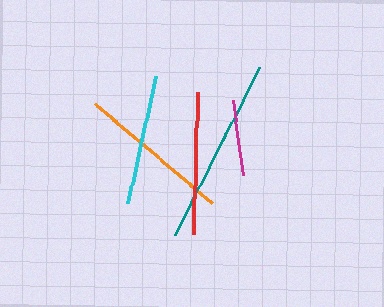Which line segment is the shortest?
The magenta line is the shortest at approximately 75 pixels.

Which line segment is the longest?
The teal line is the longest at approximately 189 pixels.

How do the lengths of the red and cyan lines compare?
The red and cyan lines are approximately the same length.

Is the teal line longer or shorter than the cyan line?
The teal line is longer than the cyan line.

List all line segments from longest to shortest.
From longest to shortest: teal, orange, red, cyan, magenta.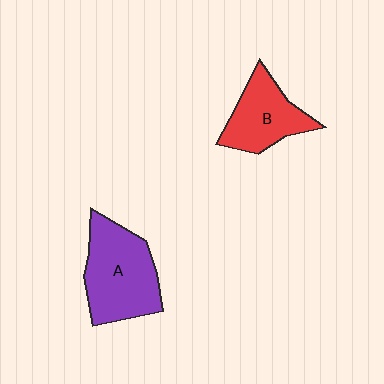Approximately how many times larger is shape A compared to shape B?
Approximately 1.4 times.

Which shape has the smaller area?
Shape B (red).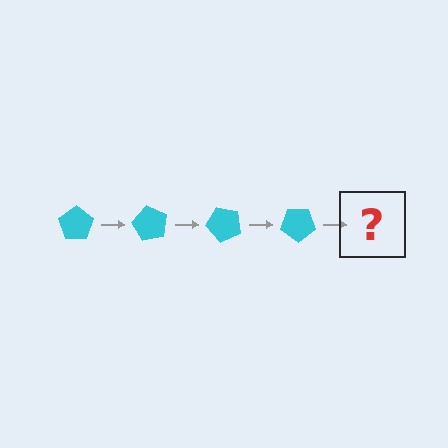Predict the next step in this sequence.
The next step is a cyan pentagon rotated 240 degrees.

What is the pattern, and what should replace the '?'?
The pattern is that the pentagon rotates 60 degrees each step. The '?' should be a cyan pentagon rotated 240 degrees.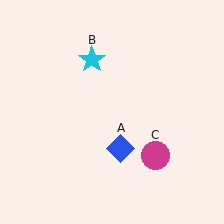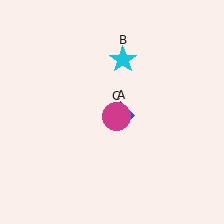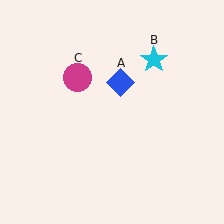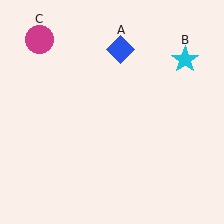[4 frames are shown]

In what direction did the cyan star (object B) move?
The cyan star (object B) moved right.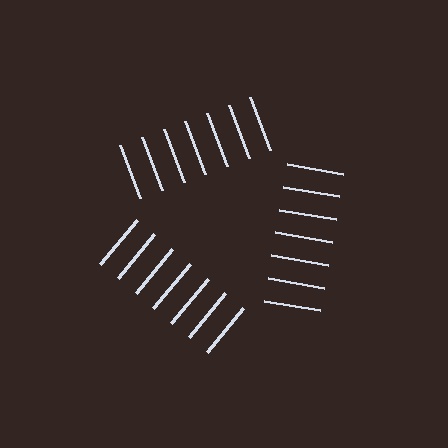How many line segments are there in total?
21 — 7 along each of the 3 edges.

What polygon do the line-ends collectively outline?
An illusory triangle — the line segments terminate on its edges but no continuous stroke is drawn.